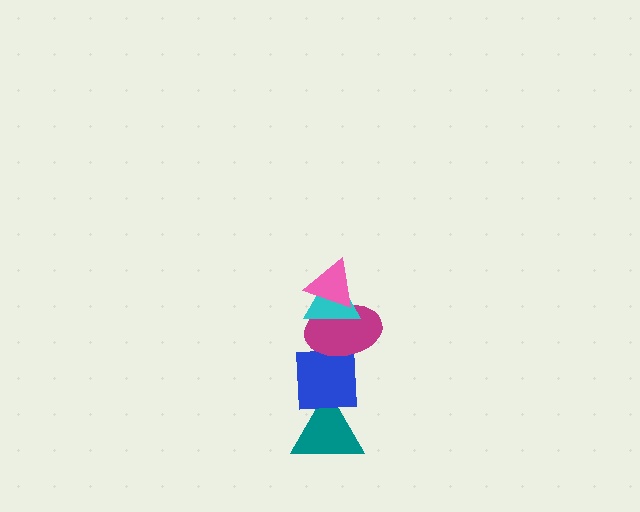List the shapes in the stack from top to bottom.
From top to bottom: the pink triangle, the cyan triangle, the magenta ellipse, the blue square, the teal triangle.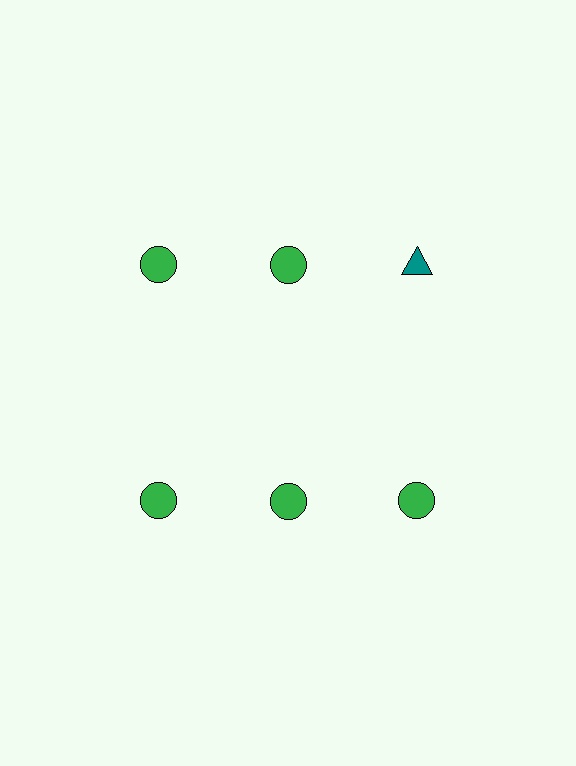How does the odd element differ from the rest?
It differs in both color (teal instead of green) and shape (triangle instead of circle).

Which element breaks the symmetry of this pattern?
The teal triangle in the top row, center column breaks the symmetry. All other shapes are green circles.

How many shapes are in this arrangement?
There are 6 shapes arranged in a grid pattern.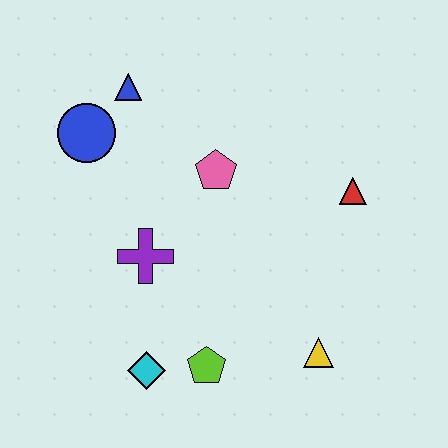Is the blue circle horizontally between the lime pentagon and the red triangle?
No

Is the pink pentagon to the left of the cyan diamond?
No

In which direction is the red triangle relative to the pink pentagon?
The red triangle is to the right of the pink pentagon.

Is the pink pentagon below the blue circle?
Yes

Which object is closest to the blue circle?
The blue triangle is closest to the blue circle.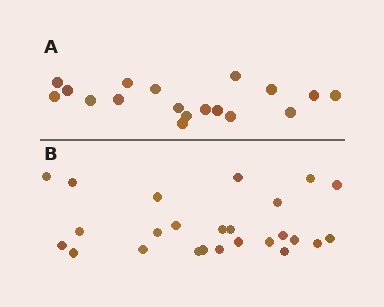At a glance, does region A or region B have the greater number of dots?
Region B (the bottom region) has more dots.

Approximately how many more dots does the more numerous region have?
Region B has roughly 8 or so more dots than region A.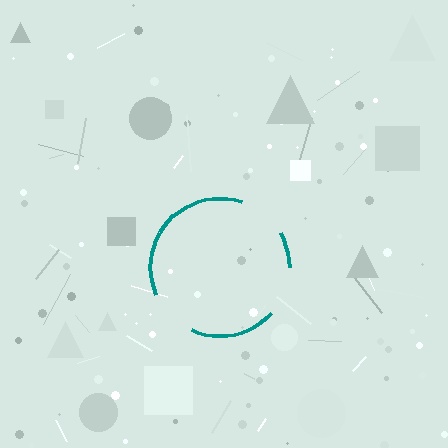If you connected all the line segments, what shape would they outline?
They would outline a circle.